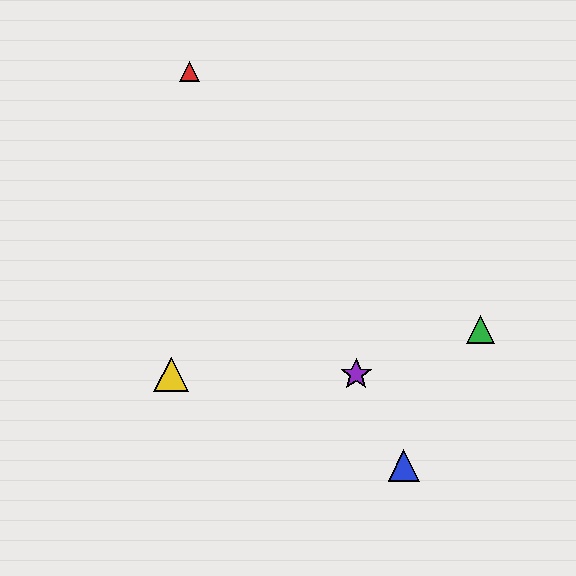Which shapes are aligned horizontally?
The yellow triangle, the purple star are aligned horizontally.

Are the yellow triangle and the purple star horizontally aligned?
Yes, both are at y≈374.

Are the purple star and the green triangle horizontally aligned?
No, the purple star is at y≈374 and the green triangle is at y≈330.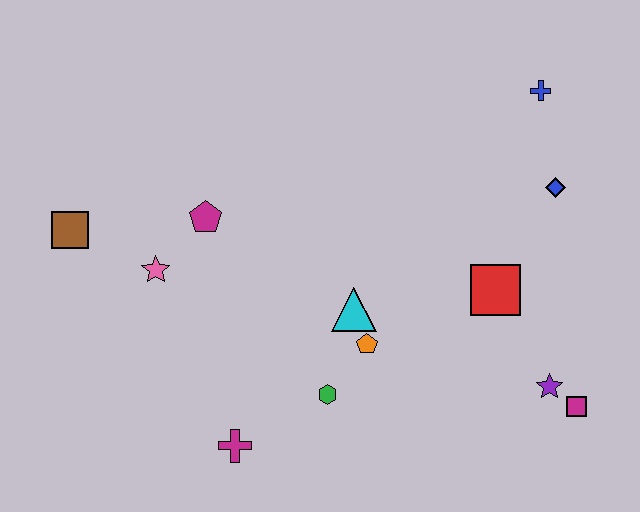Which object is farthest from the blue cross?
The brown square is farthest from the blue cross.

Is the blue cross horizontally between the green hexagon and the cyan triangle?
No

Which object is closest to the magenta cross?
The green hexagon is closest to the magenta cross.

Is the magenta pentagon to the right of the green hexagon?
No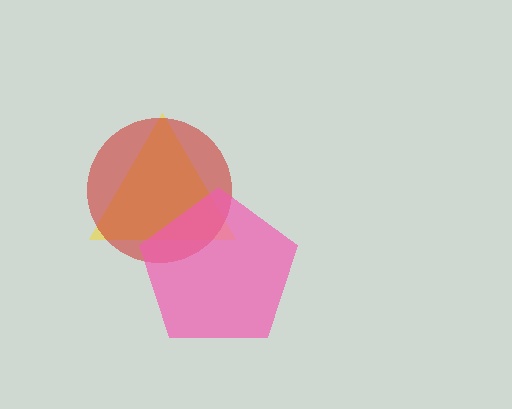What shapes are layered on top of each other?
The layered shapes are: a yellow triangle, a red circle, a pink pentagon.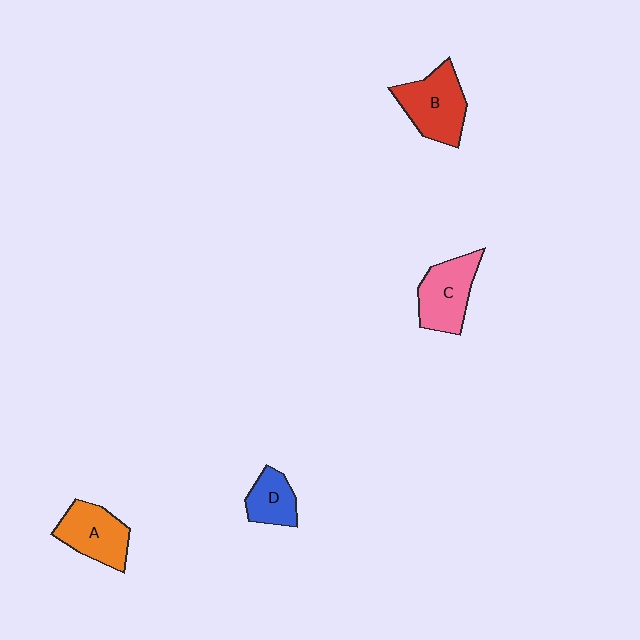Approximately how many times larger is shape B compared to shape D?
Approximately 1.7 times.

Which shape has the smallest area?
Shape D (blue).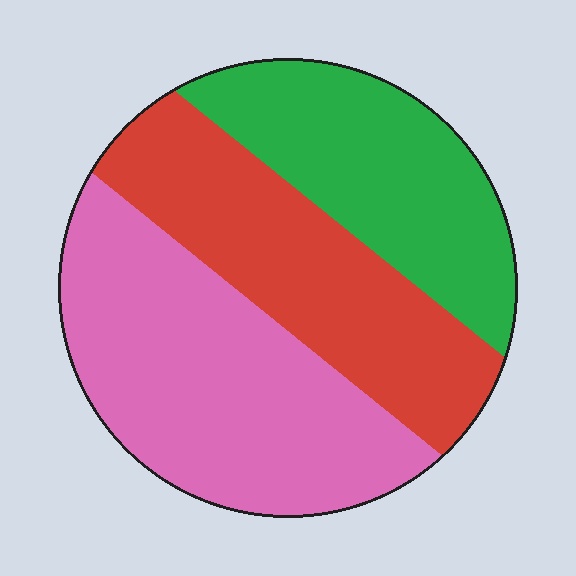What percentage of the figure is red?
Red covers around 30% of the figure.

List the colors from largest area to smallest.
From largest to smallest: pink, red, green.